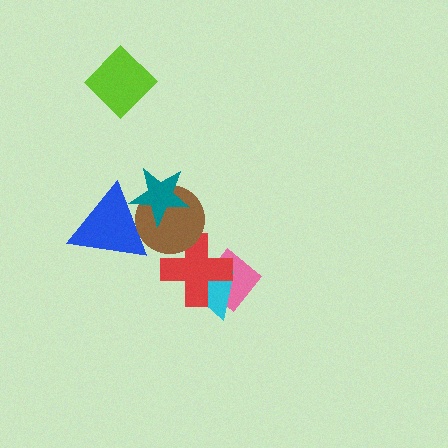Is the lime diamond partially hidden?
No, no other shape covers it.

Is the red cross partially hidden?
Yes, it is partially covered by another shape.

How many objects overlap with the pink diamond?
2 objects overlap with the pink diamond.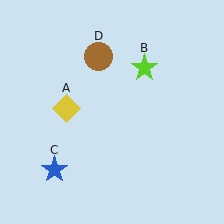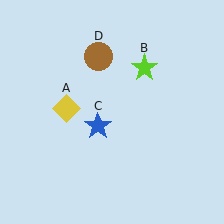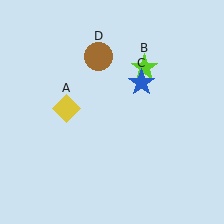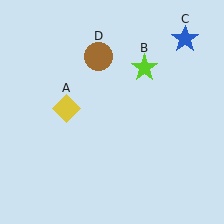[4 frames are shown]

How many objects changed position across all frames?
1 object changed position: blue star (object C).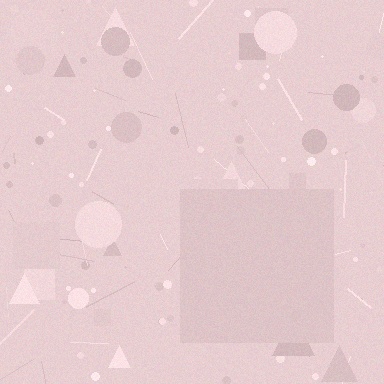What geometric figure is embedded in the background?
A square is embedded in the background.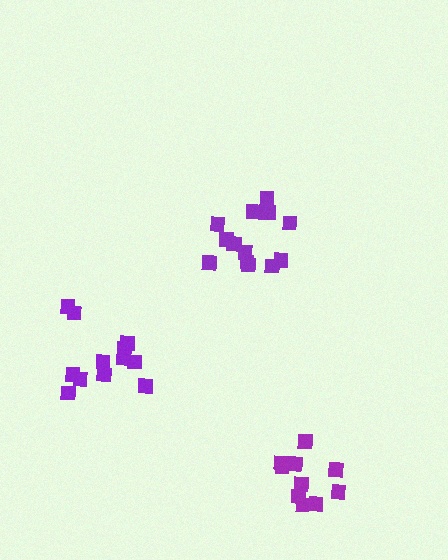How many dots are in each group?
Group 1: 13 dots, Group 2: 11 dots, Group 3: 12 dots (36 total).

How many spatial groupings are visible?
There are 3 spatial groupings.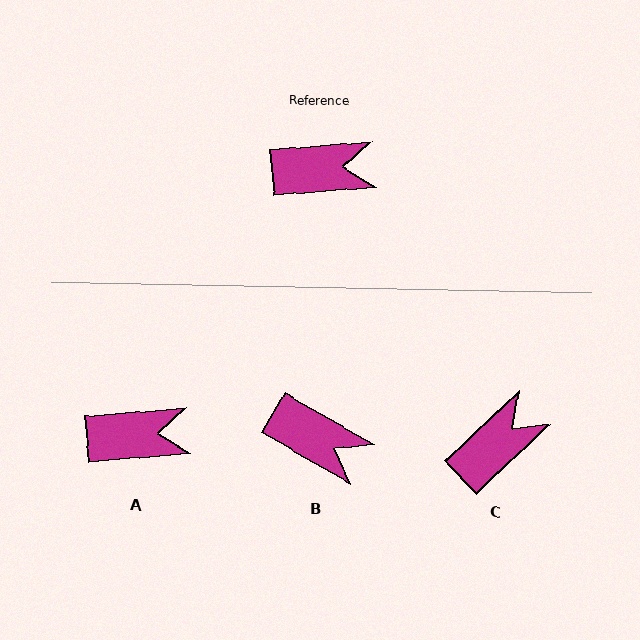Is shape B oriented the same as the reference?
No, it is off by about 35 degrees.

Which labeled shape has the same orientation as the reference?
A.